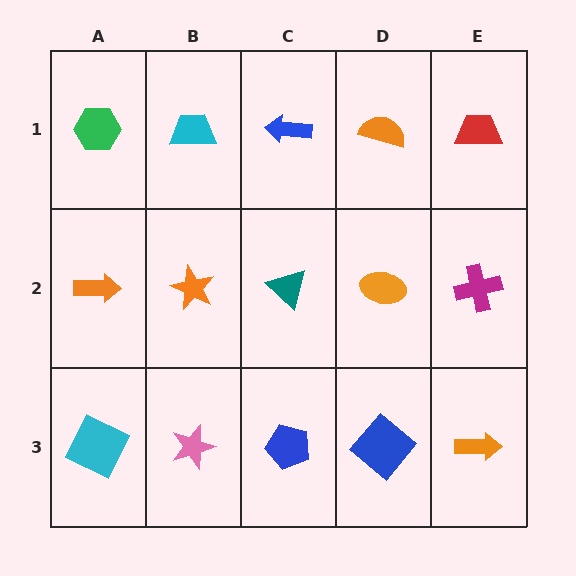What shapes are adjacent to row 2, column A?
A green hexagon (row 1, column A), a cyan square (row 3, column A), an orange star (row 2, column B).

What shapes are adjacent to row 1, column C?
A teal triangle (row 2, column C), a cyan trapezoid (row 1, column B), an orange semicircle (row 1, column D).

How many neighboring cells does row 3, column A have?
2.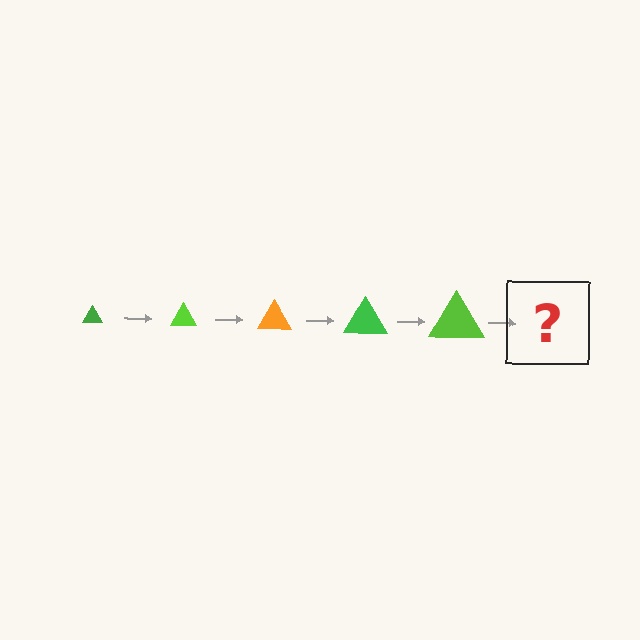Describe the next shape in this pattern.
It should be an orange triangle, larger than the previous one.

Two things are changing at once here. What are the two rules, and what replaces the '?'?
The two rules are that the triangle grows larger each step and the color cycles through green, lime, and orange. The '?' should be an orange triangle, larger than the previous one.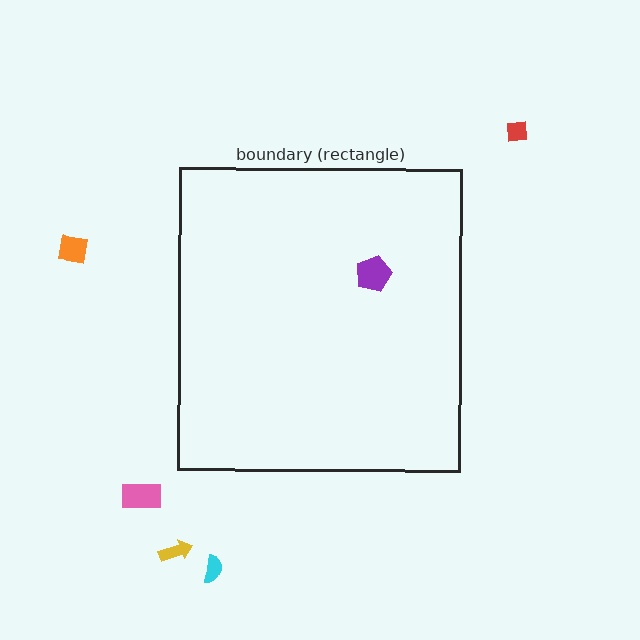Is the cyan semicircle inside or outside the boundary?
Outside.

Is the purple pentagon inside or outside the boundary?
Inside.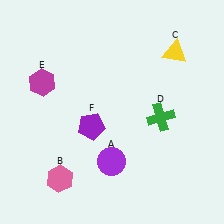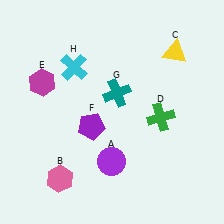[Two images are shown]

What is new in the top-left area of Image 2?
A cyan cross (H) was added in the top-left area of Image 2.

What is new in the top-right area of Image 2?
A teal cross (G) was added in the top-right area of Image 2.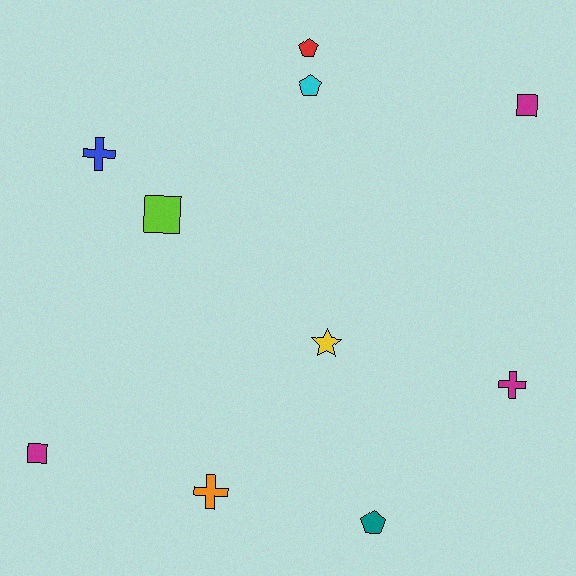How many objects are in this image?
There are 10 objects.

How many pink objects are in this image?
There are no pink objects.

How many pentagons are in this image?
There are 3 pentagons.